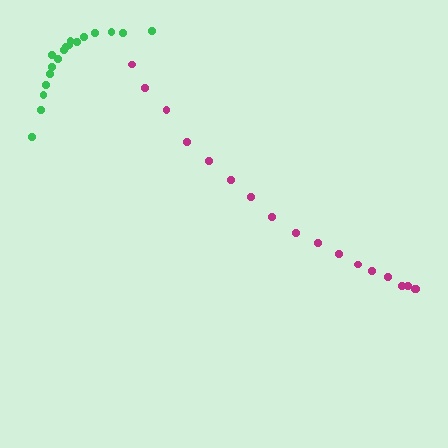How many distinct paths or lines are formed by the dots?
There are 2 distinct paths.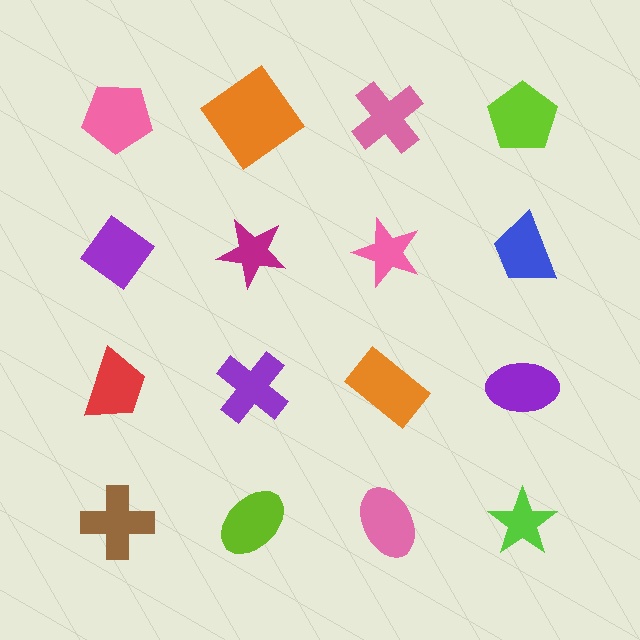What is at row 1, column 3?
A pink cross.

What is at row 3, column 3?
An orange rectangle.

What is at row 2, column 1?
A purple diamond.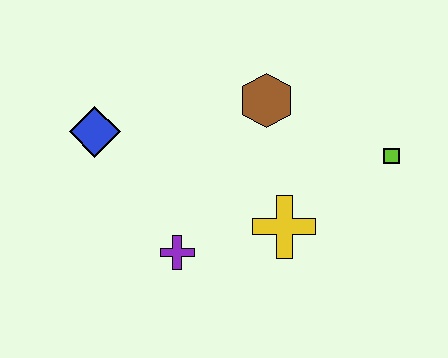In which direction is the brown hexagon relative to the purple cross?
The brown hexagon is above the purple cross.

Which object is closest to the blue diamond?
The purple cross is closest to the blue diamond.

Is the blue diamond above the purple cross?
Yes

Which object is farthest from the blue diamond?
The lime square is farthest from the blue diamond.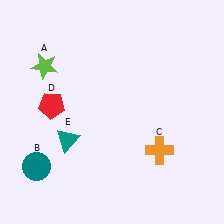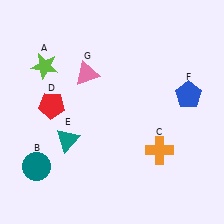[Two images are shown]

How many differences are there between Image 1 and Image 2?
There are 2 differences between the two images.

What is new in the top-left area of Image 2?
A pink triangle (G) was added in the top-left area of Image 2.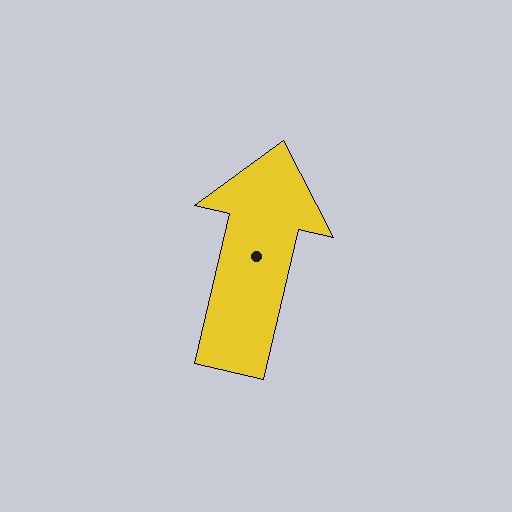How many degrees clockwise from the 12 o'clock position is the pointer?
Approximately 13 degrees.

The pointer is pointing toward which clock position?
Roughly 12 o'clock.